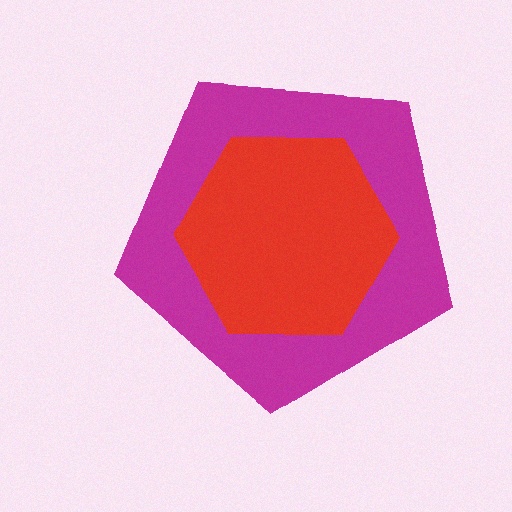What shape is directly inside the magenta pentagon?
The red hexagon.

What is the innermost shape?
The red hexagon.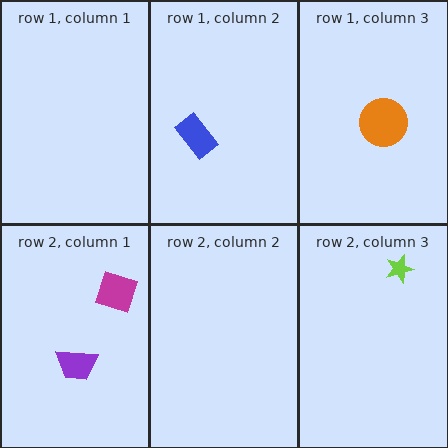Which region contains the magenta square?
The row 2, column 1 region.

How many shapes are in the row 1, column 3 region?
1.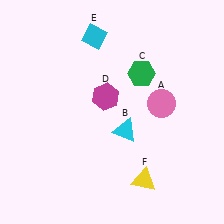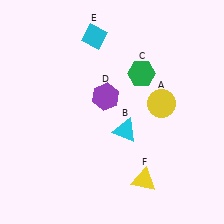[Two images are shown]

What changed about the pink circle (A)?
In Image 1, A is pink. In Image 2, it changed to yellow.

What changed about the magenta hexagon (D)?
In Image 1, D is magenta. In Image 2, it changed to purple.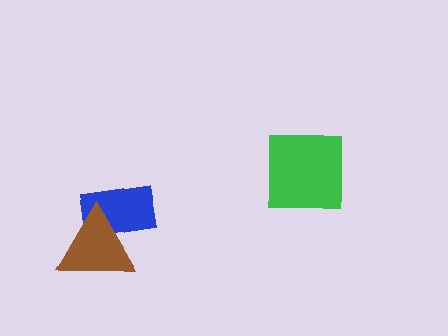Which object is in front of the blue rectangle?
The brown triangle is in front of the blue rectangle.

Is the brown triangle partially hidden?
No, no other shape covers it.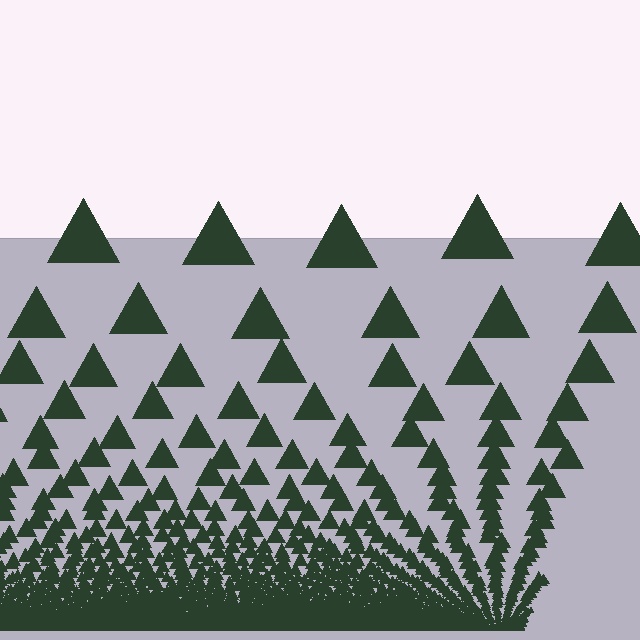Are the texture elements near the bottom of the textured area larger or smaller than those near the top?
Smaller. The gradient is inverted — elements near the bottom are smaller and denser.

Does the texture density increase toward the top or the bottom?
Density increases toward the bottom.